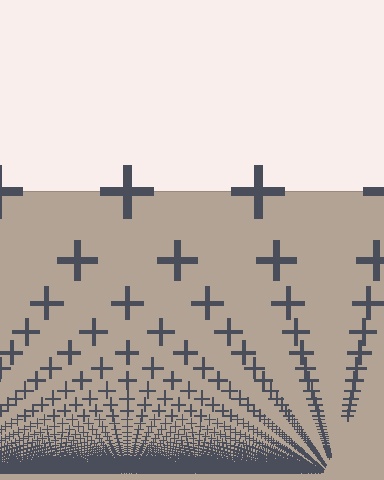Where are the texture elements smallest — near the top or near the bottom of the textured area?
Near the bottom.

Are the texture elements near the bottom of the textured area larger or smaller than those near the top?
Smaller. The gradient is inverted — elements near the bottom are smaller and denser.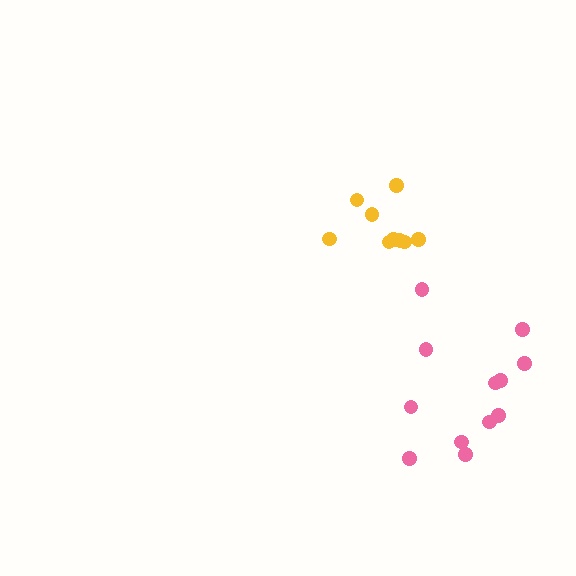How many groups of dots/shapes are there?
There are 2 groups.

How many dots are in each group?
Group 1: 9 dots, Group 2: 12 dots (21 total).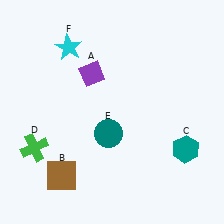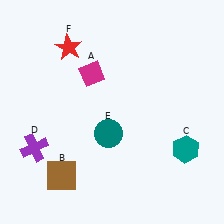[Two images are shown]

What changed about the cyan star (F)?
In Image 1, F is cyan. In Image 2, it changed to red.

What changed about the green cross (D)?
In Image 1, D is green. In Image 2, it changed to purple.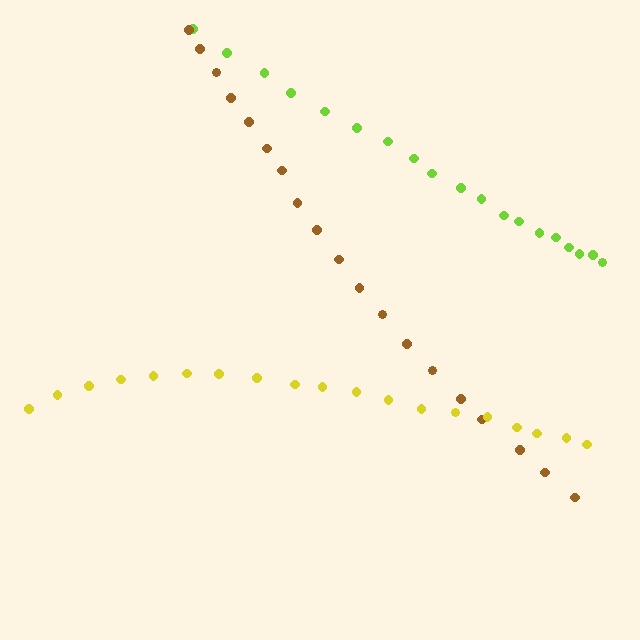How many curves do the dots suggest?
There are 3 distinct paths.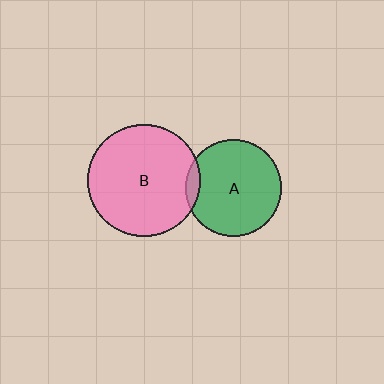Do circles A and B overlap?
Yes.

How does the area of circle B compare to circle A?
Approximately 1.4 times.